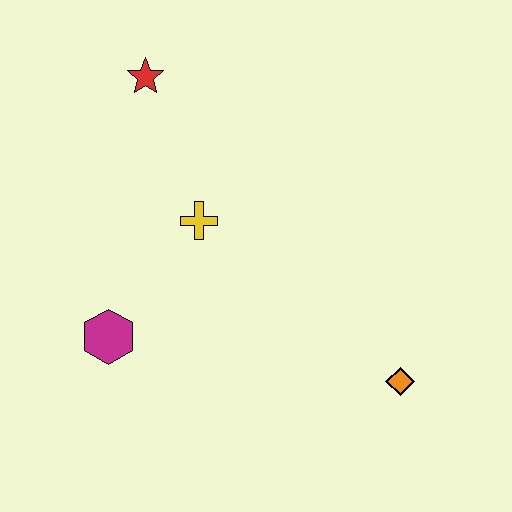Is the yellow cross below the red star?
Yes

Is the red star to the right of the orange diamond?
No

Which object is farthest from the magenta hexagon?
The orange diamond is farthest from the magenta hexagon.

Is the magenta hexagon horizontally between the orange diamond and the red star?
No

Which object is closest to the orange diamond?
The yellow cross is closest to the orange diamond.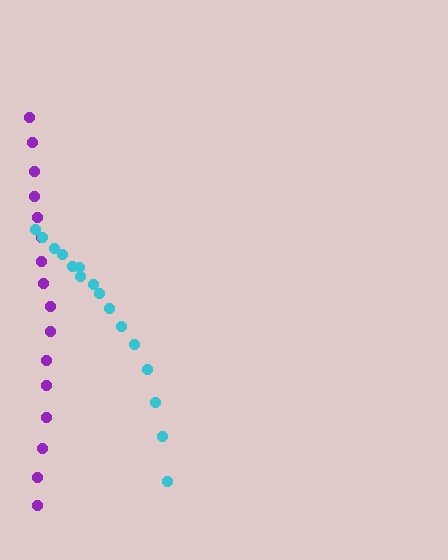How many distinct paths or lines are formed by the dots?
There are 2 distinct paths.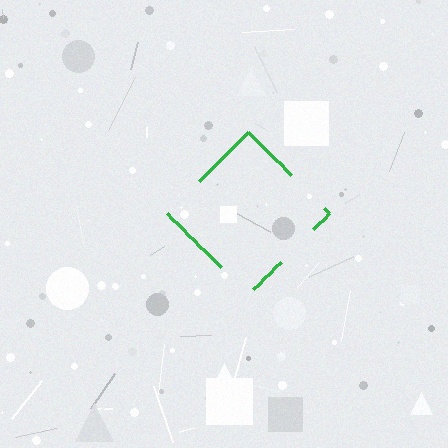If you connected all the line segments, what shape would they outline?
They would outline a diamond.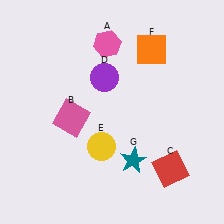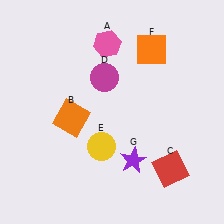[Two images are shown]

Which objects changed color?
B changed from pink to orange. D changed from purple to magenta. G changed from teal to purple.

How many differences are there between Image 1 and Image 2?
There are 3 differences between the two images.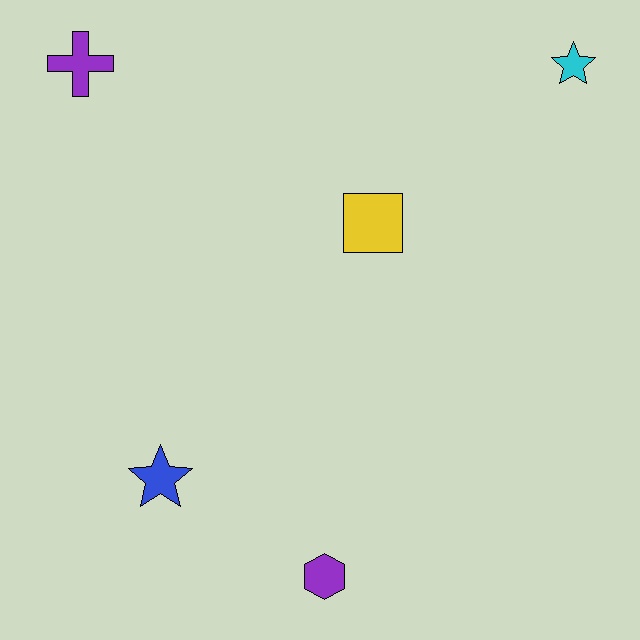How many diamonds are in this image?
There are no diamonds.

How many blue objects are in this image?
There is 1 blue object.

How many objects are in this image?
There are 5 objects.